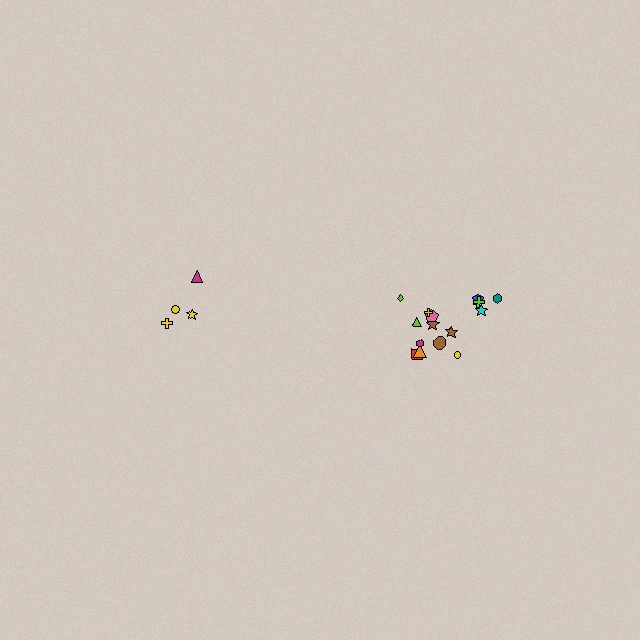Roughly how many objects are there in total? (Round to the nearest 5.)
Roughly 20 objects in total.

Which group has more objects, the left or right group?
The right group.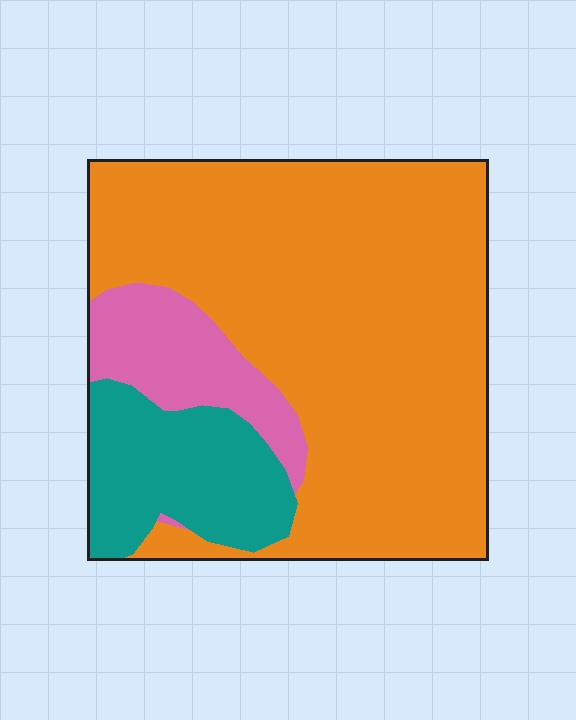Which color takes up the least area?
Pink, at roughly 10%.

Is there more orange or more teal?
Orange.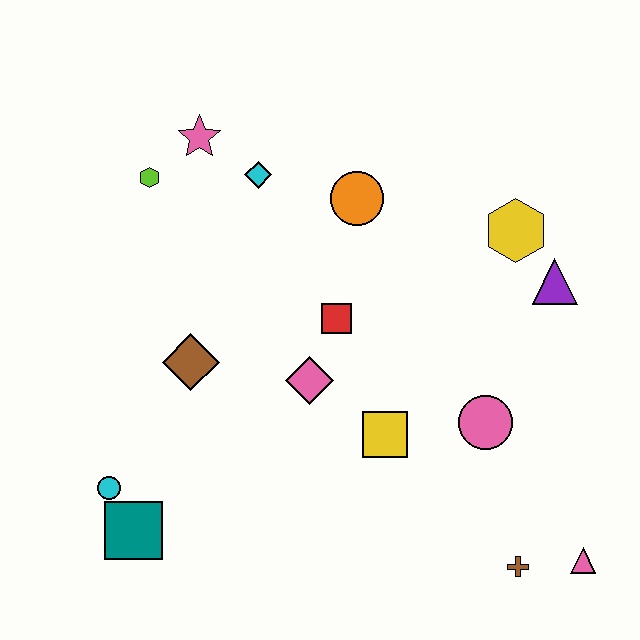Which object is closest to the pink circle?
The yellow square is closest to the pink circle.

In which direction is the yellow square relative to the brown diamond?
The yellow square is to the right of the brown diamond.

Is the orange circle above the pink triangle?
Yes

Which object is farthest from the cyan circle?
The purple triangle is farthest from the cyan circle.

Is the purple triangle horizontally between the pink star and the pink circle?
No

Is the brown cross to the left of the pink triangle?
Yes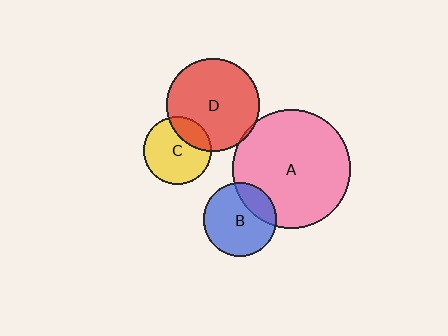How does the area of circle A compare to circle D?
Approximately 1.6 times.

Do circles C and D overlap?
Yes.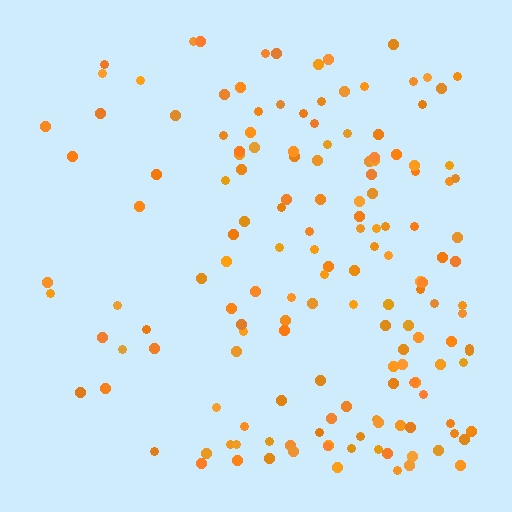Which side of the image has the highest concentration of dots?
The right.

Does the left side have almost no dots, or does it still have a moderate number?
Still a moderate number, just noticeably fewer than the right.